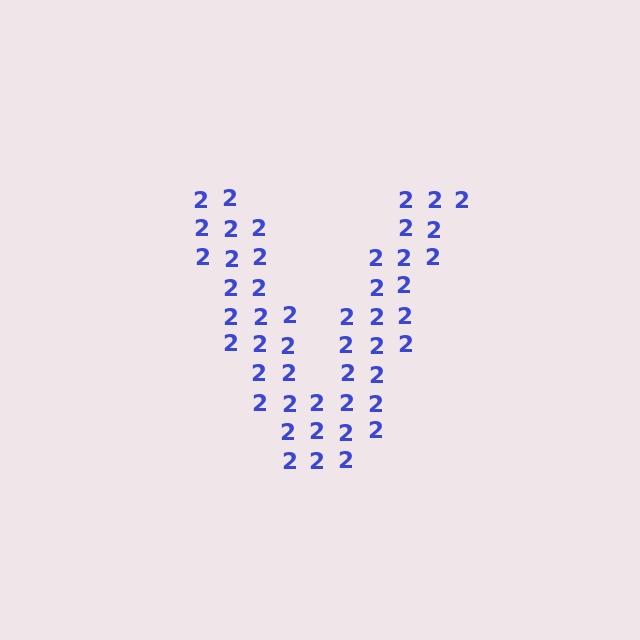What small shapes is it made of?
It is made of small digit 2's.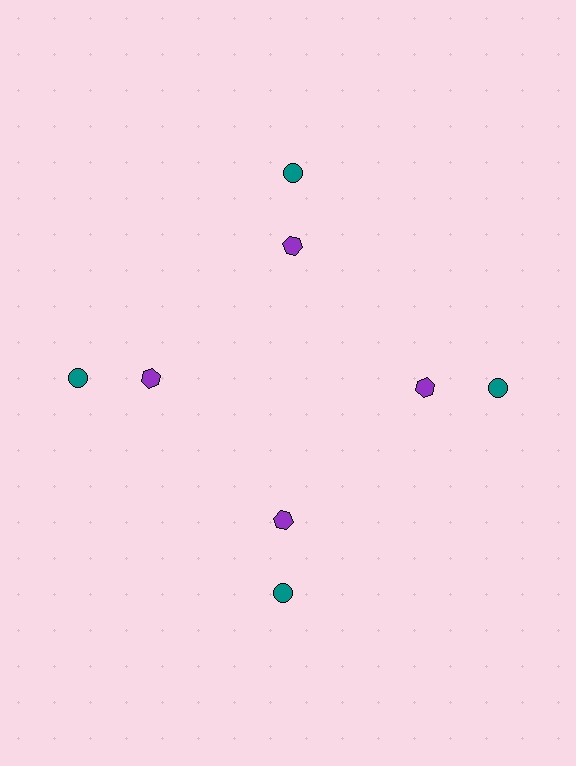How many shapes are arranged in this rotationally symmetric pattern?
There are 8 shapes, arranged in 4 groups of 2.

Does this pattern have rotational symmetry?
Yes, this pattern has 4-fold rotational symmetry. It looks the same after rotating 90 degrees around the center.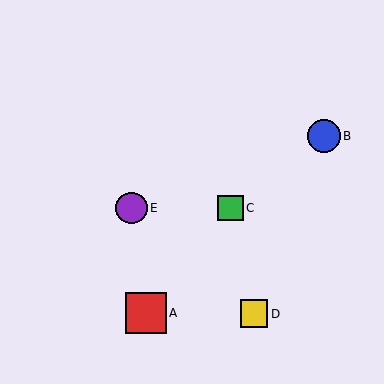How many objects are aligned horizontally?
2 objects (C, E) are aligned horizontally.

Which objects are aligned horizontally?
Objects C, E are aligned horizontally.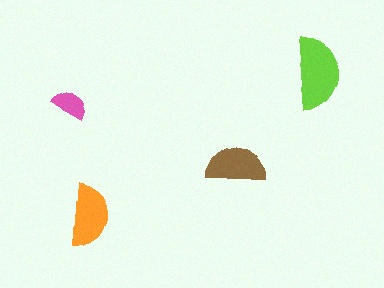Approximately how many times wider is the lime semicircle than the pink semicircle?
About 2 times wider.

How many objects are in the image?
There are 4 objects in the image.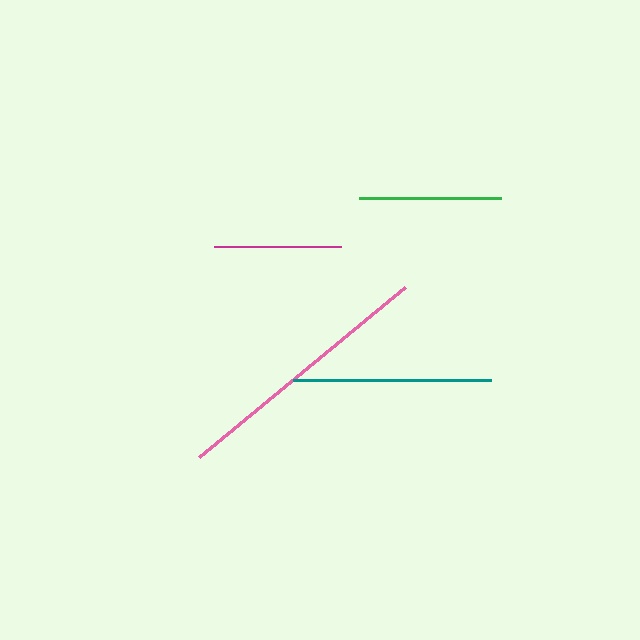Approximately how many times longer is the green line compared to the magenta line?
The green line is approximately 1.1 times the length of the magenta line.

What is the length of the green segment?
The green segment is approximately 142 pixels long.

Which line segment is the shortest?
The magenta line is the shortest at approximately 126 pixels.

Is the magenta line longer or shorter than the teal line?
The teal line is longer than the magenta line.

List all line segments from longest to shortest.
From longest to shortest: pink, teal, green, magenta.